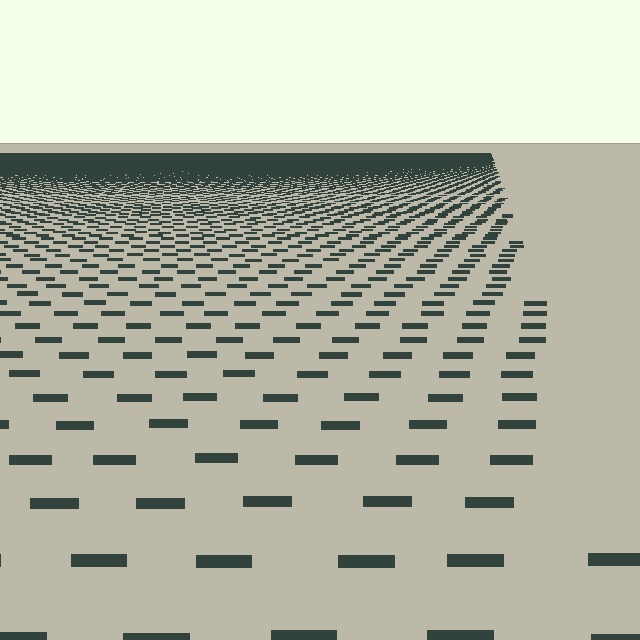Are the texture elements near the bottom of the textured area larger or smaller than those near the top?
Larger. Near the bottom, elements are closer to the viewer and appear at a bigger on-screen size.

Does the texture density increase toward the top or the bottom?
Density increases toward the top.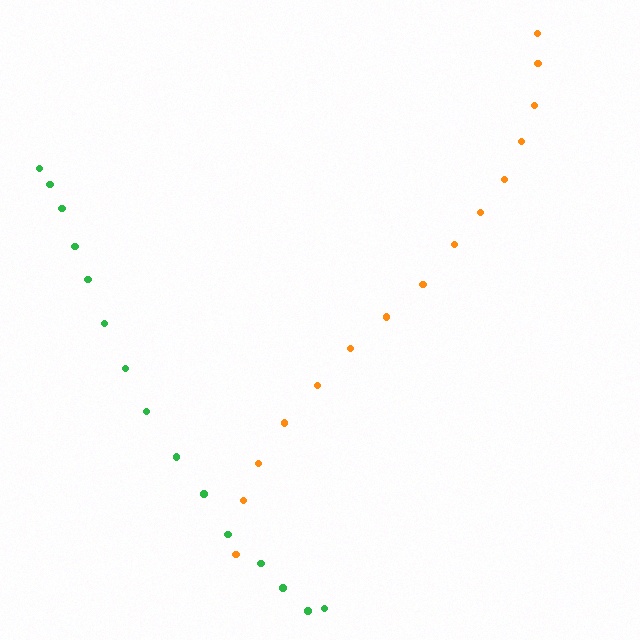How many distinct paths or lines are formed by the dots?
There are 2 distinct paths.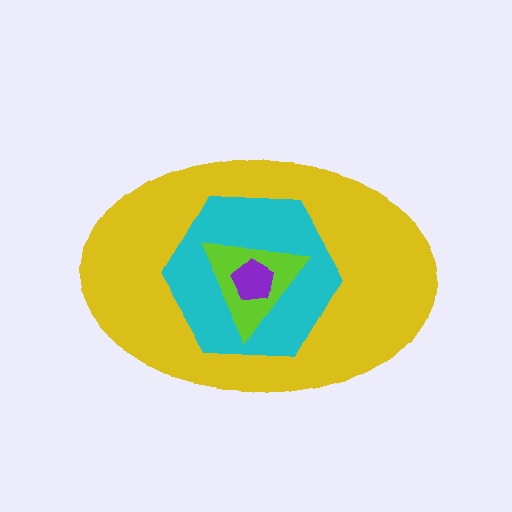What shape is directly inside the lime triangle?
The purple pentagon.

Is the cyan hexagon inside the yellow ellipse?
Yes.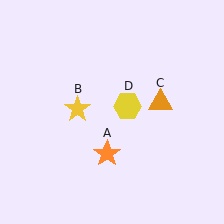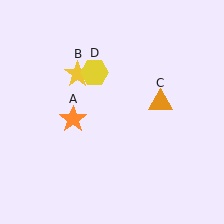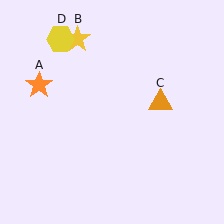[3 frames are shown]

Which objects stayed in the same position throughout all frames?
Orange triangle (object C) remained stationary.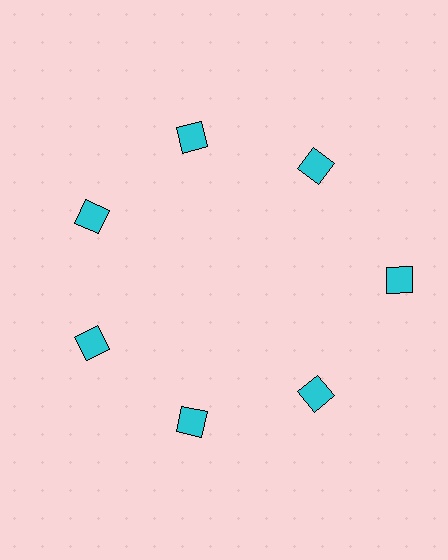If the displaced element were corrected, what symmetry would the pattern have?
It would have 7-fold rotational symmetry — the pattern would map onto itself every 51 degrees.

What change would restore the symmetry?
The symmetry would be restored by moving it inward, back onto the ring so that all 7 diamonds sit at equal angles and equal distance from the center.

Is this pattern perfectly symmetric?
No. The 7 cyan diamonds are arranged in a ring, but one element near the 3 o'clock position is pushed outward from the center, breaking the 7-fold rotational symmetry.